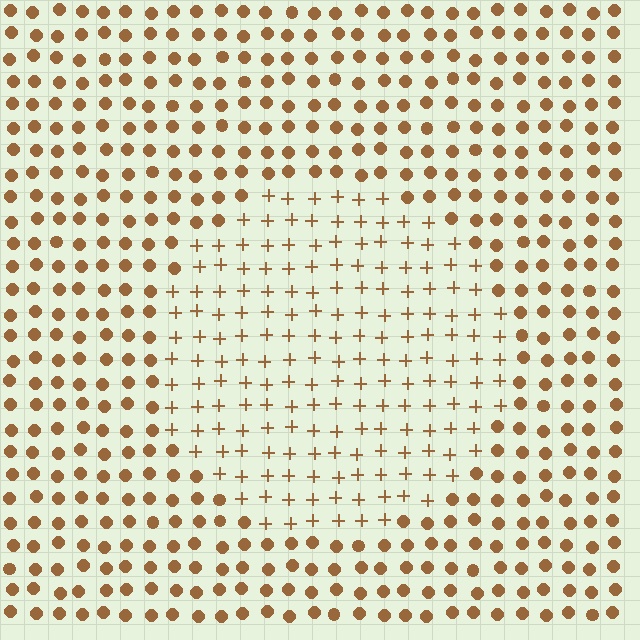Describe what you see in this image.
The image is filled with small brown elements arranged in a uniform grid. A circle-shaped region contains plus signs, while the surrounding area contains circles. The boundary is defined purely by the change in element shape.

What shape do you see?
I see a circle.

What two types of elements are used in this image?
The image uses plus signs inside the circle region and circles outside it.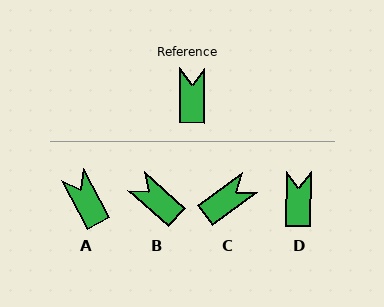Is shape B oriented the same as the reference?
No, it is off by about 49 degrees.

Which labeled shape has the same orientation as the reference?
D.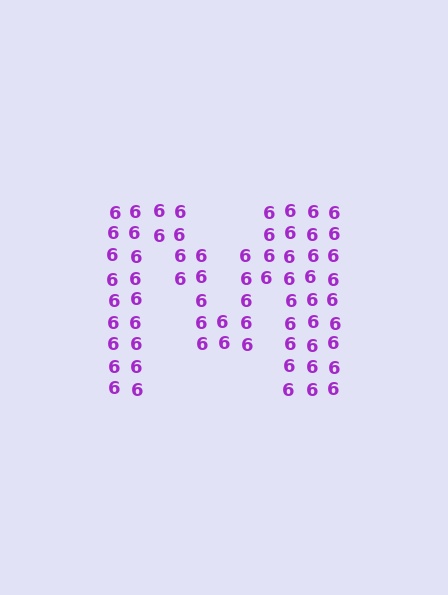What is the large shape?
The large shape is the letter M.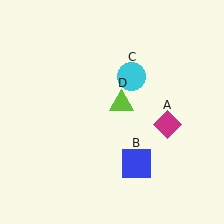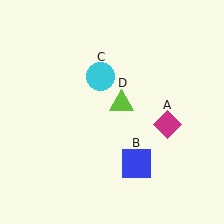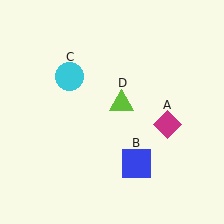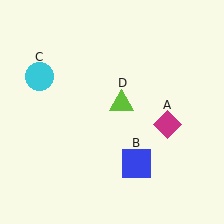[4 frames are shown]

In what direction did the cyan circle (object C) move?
The cyan circle (object C) moved left.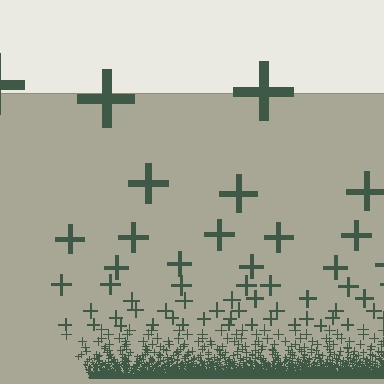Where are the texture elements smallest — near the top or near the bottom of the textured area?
Near the bottom.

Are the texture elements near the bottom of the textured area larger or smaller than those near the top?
Smaller. The gradient is inverted — elements near the bottom are smaller and denser.